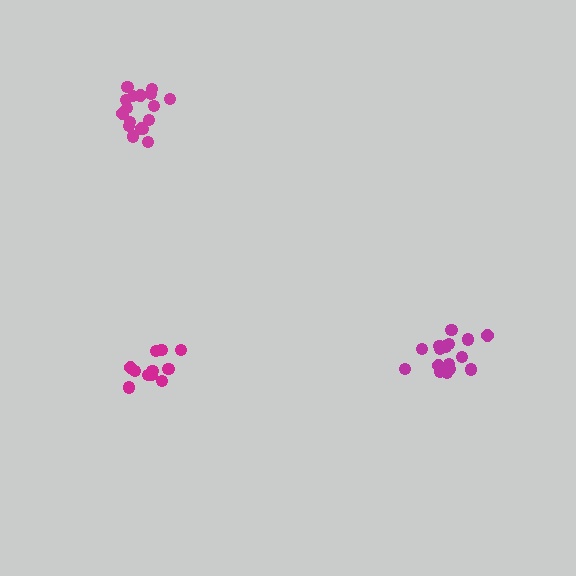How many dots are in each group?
Group 1: 11 dots, Group 2: 17 dots, Group 3: 17 dots (45 total).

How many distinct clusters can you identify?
There are 3 distinct clusters.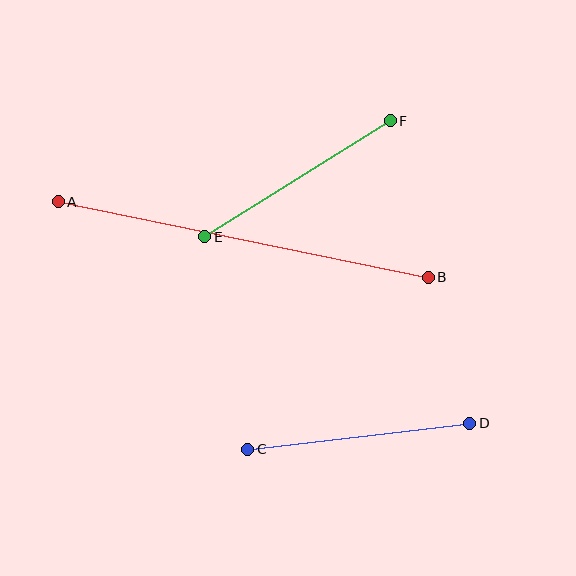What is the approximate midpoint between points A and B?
The midpoint is at approximately (243, 239) pixels.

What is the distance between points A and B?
The distance is approximately 378 pixels.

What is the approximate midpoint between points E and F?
The midpoint is at approximately (297, 179) pixels.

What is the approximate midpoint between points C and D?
The midpoint is at approximately (359, 436) pixels.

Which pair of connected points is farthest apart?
Points A and B are farthest apart.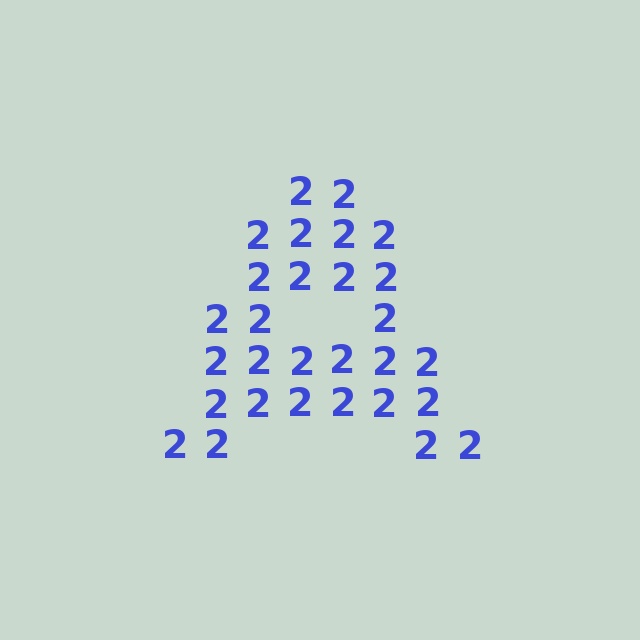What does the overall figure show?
The overall figure shows the letter A.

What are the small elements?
The small elements are digit 2's.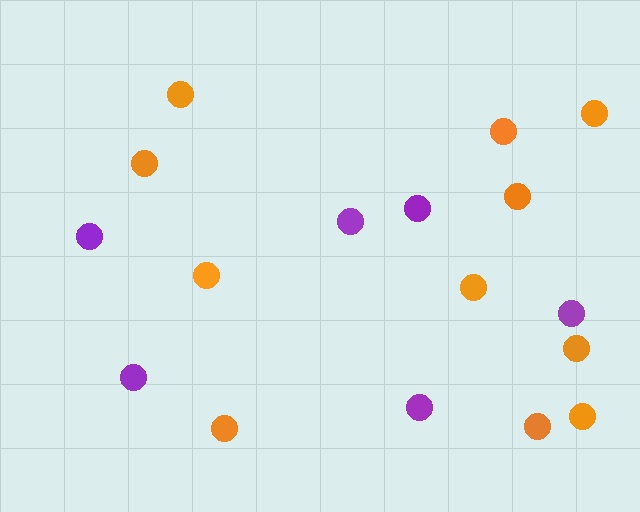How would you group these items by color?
There are 2 groups: one group of purple circles (6) and one group of orange circles (11).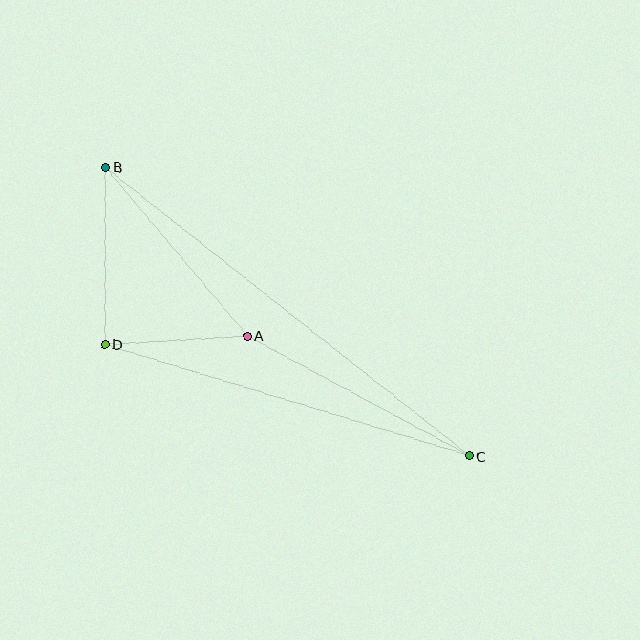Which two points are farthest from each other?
Points B and C are farthest from each other.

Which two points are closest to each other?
Points A and D are closest to each other.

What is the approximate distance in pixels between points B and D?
The distance between B and D is approximately 177 pixels.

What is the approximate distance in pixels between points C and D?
The distance between C and D is approximately 381 pixels.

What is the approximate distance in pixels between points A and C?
The distance between A and C is approximately 252 pixels.